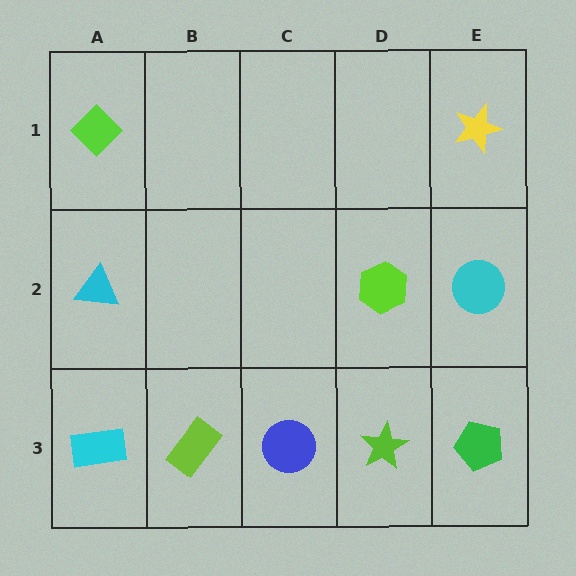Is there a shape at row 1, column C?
No, that cell is empty.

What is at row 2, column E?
A cyan circle.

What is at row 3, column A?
A cyan rectangle.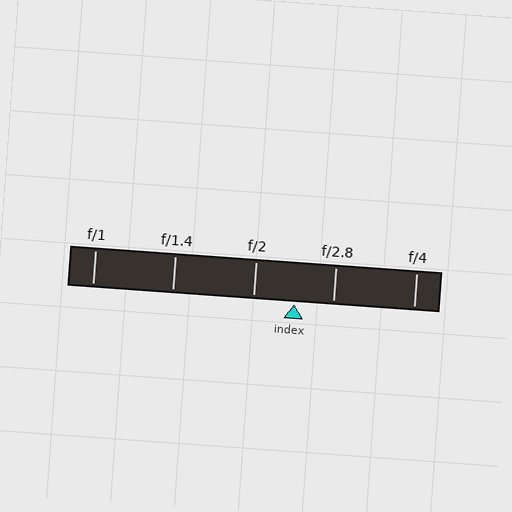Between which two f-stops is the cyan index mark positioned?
The index mark is between f/2 and f/2.8.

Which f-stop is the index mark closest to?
The index mark is closest to f/2.8.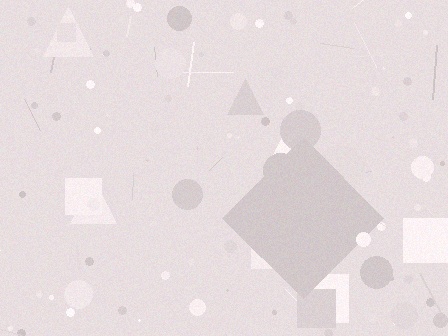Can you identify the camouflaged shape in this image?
The camouflaged shape is a diamond.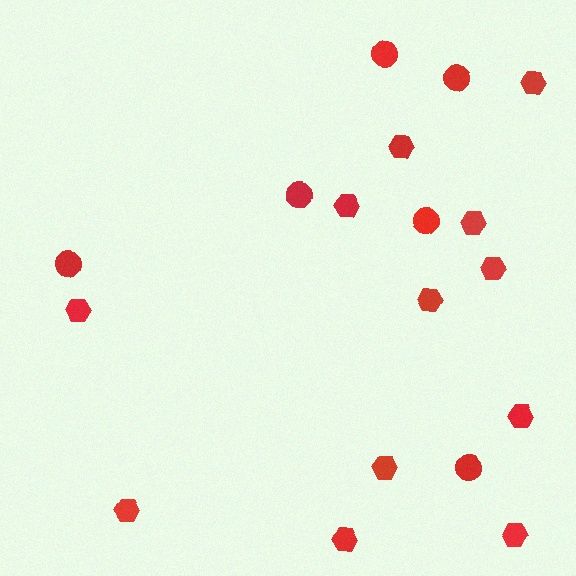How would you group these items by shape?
There are 2 groups: one group of hexagons (12) and one group of circles (6).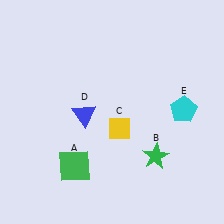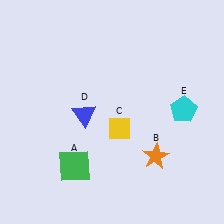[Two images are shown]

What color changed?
The star (B) changed from green in Image 1 to orange in Image 2.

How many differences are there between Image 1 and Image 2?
There is 1 difference between the two images.